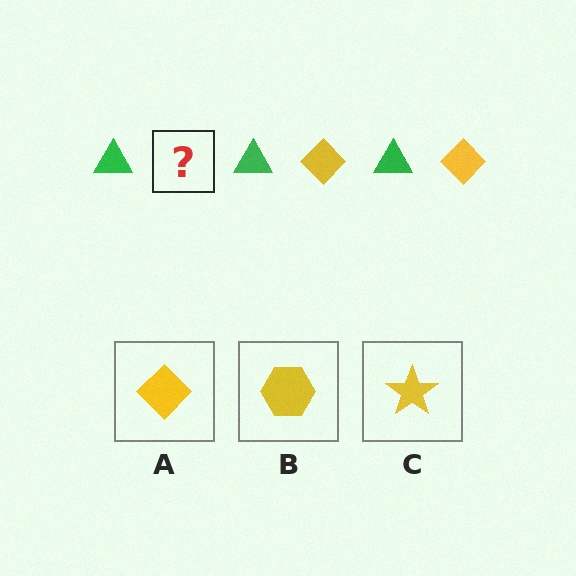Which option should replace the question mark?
Option A.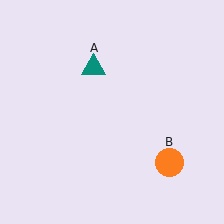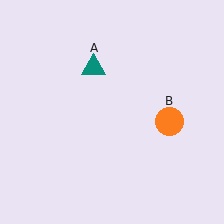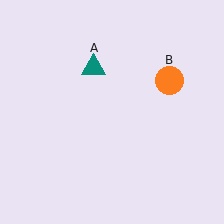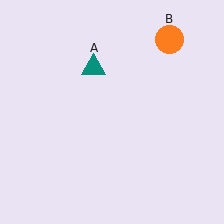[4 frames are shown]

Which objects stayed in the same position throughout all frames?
Teal triangle (object A) remained stationary.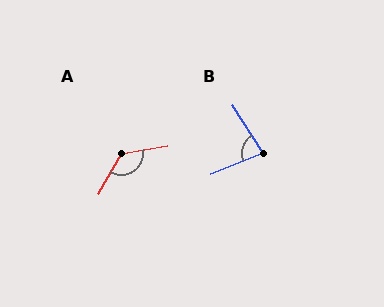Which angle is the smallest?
B, at approximately 78 degrees.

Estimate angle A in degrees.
Approximately 130 degrees.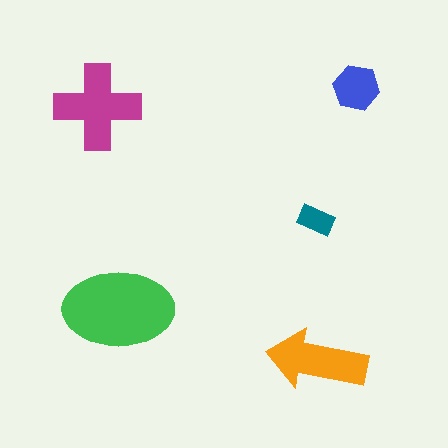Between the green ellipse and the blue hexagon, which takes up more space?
The green ellipse.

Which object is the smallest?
The teal rectangle.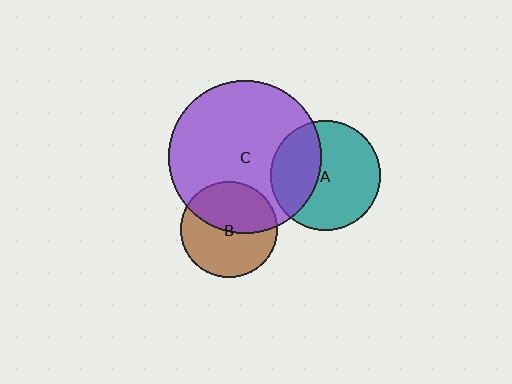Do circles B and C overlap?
Yes.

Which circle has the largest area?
Circle C (purple).